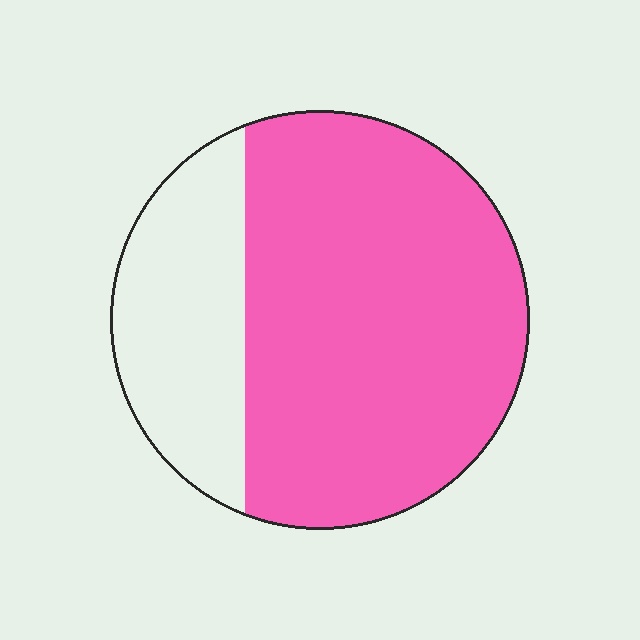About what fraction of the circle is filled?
About three quarters (3/4).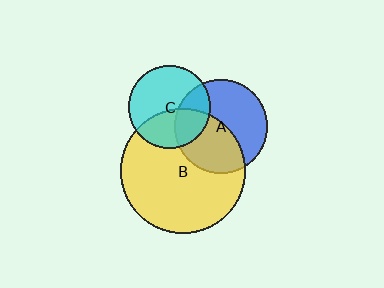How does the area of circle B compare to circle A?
Approximately 1.8 times.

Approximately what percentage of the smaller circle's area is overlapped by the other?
Approximately 30%.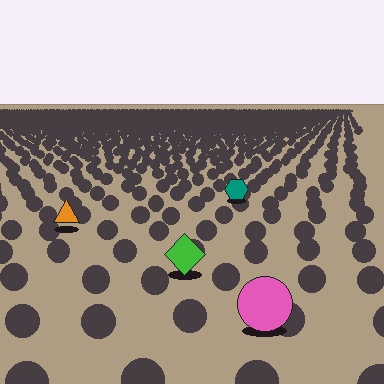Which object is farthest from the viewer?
The teal hexagon is farthest from the viewer. It appears smaller and the ground texture around it is denser.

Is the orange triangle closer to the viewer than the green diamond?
No. The green diamond is closer — you can tell from the texture gradient: the ground texture is coarser near it.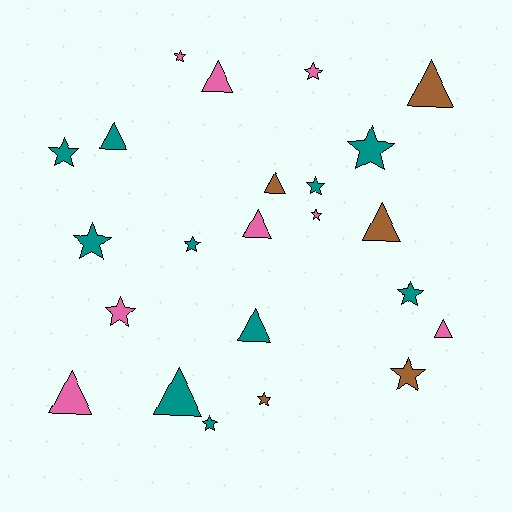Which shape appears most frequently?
Star, with 13 objects.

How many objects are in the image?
There are 23 objects.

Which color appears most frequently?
Teal, with 10 objects.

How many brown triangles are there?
There are 3 brown triangles.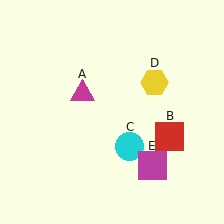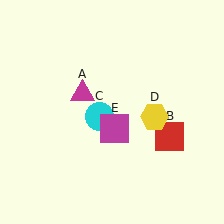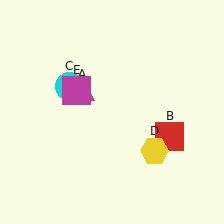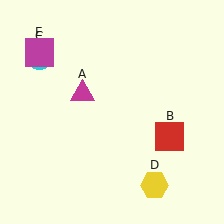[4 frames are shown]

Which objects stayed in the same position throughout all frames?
Magenta triangle (object A) and red square (object B) remained stationary.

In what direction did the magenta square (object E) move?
The magenta square (object E) moved up and to the left.